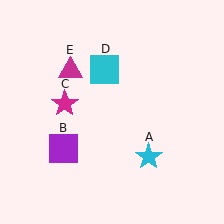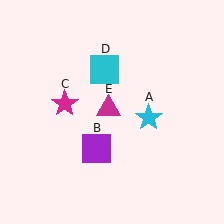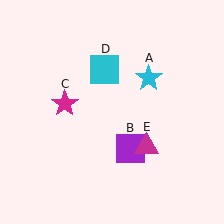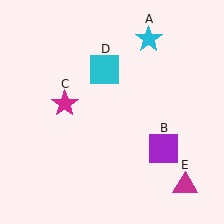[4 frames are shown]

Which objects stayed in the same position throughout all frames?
Magenta star (object C) and cyan square (object D) remained stationary.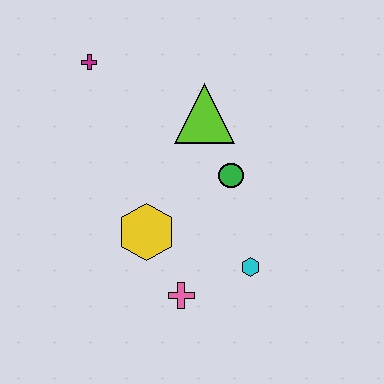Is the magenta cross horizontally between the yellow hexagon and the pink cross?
No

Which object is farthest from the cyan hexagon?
The magenta cross is farthest from the cyan hexagon.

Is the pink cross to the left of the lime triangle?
Yes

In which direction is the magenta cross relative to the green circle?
The magenta cross is to the left of the green circle.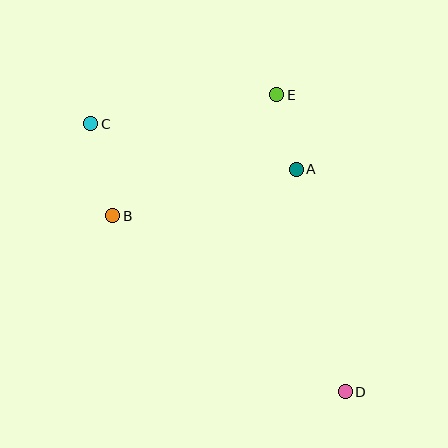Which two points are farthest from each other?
Points C and D are farthest from each other.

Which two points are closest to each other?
Points A and E are closest to each other.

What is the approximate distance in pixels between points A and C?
The distance between A and C is approximately 210 pixels.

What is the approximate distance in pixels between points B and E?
The distance between B and E is approximately 204 pixels.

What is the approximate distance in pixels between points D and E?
The distance between D and E is approximately 305 pixels.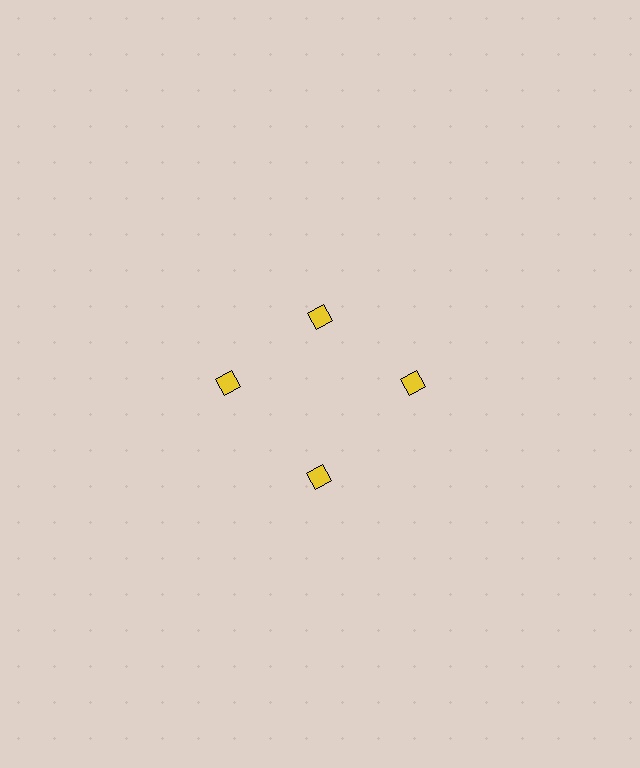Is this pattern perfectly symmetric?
No. The 4 yellow diamonds are arranged in a ring, but one element near the 12 o'clock position is pulled inward toward the center, breaking the 4-fold rotational symmetry.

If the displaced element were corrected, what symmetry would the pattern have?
It would have 4-fold rotational symmetry — the pattern would map onto itself every 90 degrees.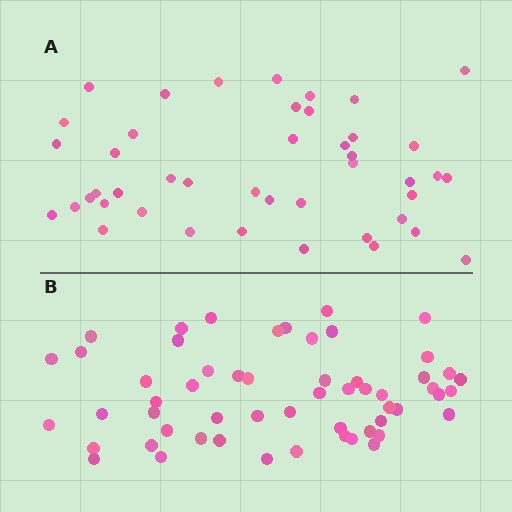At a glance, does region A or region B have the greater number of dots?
Region B (the bottom region) has more dots.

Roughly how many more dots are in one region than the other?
Region B has roughly 12 or so more dots than region A.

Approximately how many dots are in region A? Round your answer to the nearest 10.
About 40 dots. (The exact count is 44, which rounds to 40.)